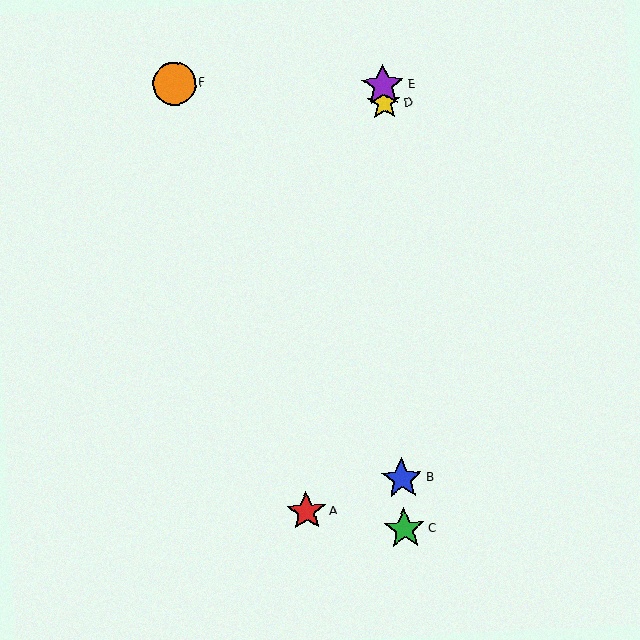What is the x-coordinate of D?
Object D is at x≈384.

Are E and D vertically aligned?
Yes, both are at x≈383.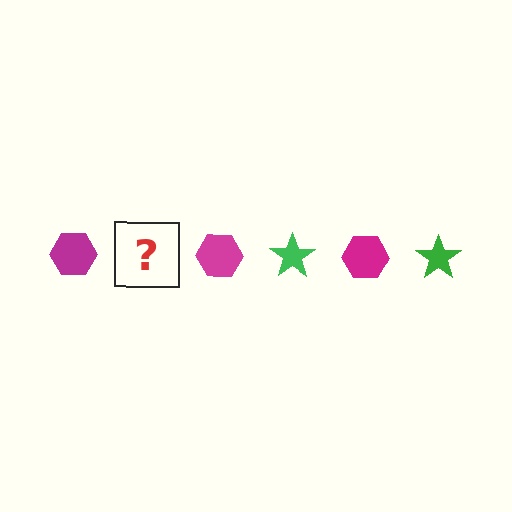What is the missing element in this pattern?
The missing element is a green star.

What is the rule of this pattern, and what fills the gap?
The rule is that the pattern alternates between magenta hexagon and green star. The gap should be filled with a green star.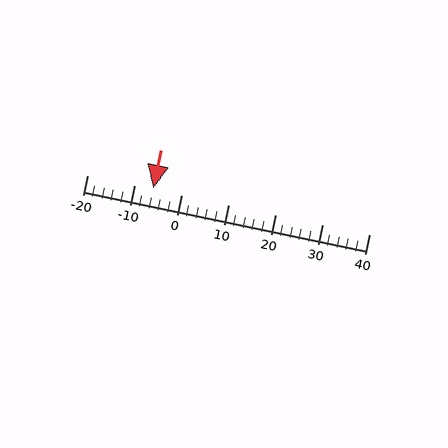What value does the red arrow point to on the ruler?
The red arrow points to approximately -6.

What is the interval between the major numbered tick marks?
The major tick marks are spaced 10 units apart.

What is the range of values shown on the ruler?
The ruler shows values from -20 to 40.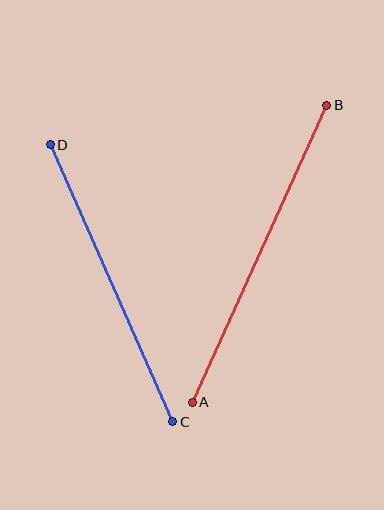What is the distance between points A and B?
The distance is approximately 326 pixels.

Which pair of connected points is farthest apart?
Points A and B are farthest apart.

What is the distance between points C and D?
The distance is approximately 303 pixels.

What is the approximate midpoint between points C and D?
The midpoint is at approximately (111, 283) pixels.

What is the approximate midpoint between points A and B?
The midpoint is at approximately (260, 254) pixels.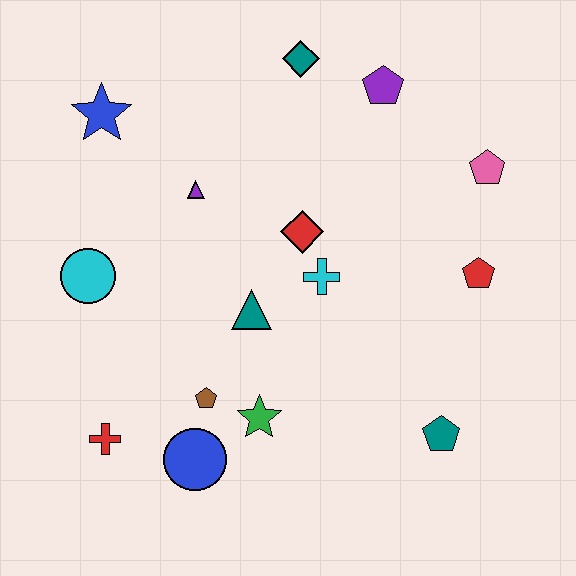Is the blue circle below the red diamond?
Yes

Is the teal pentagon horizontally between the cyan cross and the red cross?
No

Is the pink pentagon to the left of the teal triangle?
No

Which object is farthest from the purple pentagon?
The red cross is farthest from the purple pentagon.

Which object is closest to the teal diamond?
The purple pentagon is closest to the teal diamond.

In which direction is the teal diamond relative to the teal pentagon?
The teal diamond is above the teal pentagon.